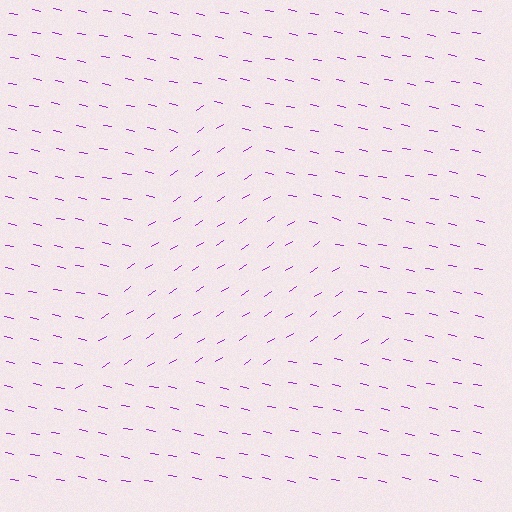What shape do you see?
I see a triangle.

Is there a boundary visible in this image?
Yes, there is a texture boundary formed by a change in line orientation.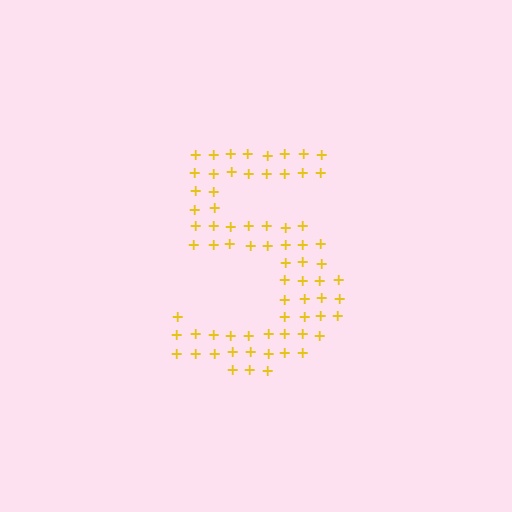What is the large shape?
The large shape is the digit 5.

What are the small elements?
The small elements are plus signs.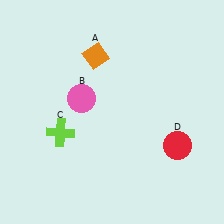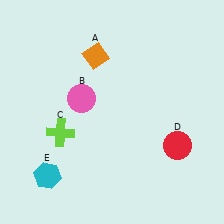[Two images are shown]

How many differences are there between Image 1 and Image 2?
There is 1 difference between the two images.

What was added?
A cyan hexagon (E) was added in Image 2.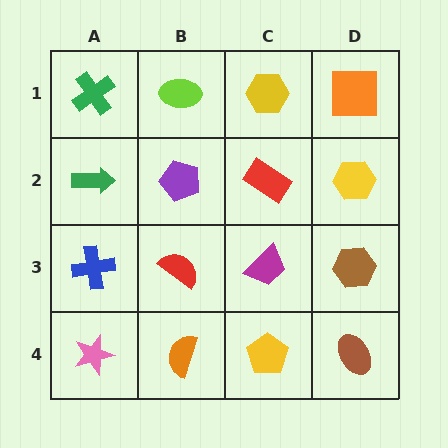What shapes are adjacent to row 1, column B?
A purple pentagon (row 2, column B), a green cross (row 1, column A), a yellow hexagon (row 1, column C).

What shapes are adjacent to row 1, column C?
A red rectangle (row 2, column C), a lime ellipse (row 1, column B), an orange square (row 1, column D).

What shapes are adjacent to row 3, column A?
A green arrow (row 2, column A), a pink star (row 4, column A), a red semicircle (row 3, column B).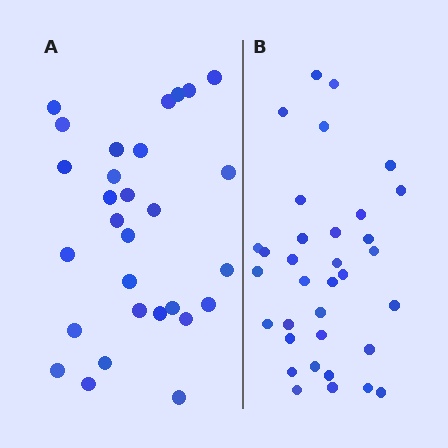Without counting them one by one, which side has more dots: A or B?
Region B (the right region) has more dots.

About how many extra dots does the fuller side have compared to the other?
Region B has about 5 more dots than region A.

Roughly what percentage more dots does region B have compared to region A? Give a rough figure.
About 15% more.